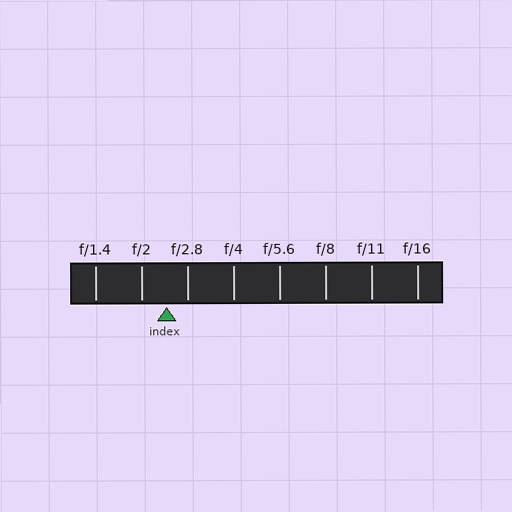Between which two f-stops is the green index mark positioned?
The index mark is between f/2 and f/2.8.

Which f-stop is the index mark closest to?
The index mark is closest to f/2.8.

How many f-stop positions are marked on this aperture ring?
There are 8 f-stop positions marked.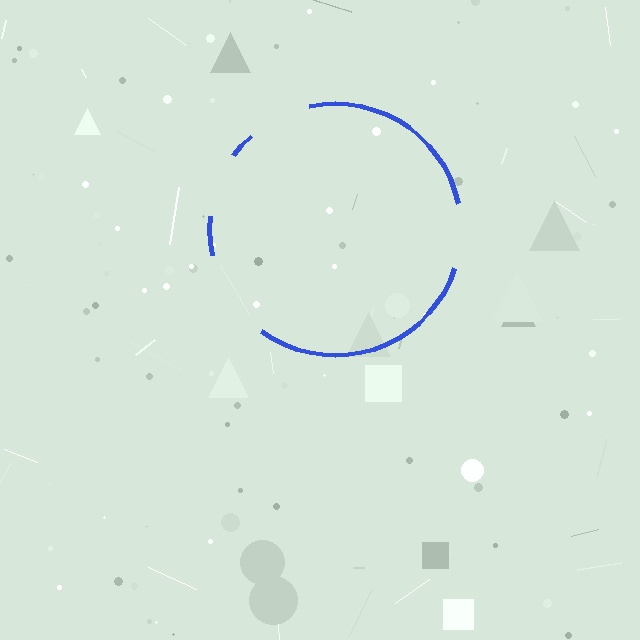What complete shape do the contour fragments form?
The contour fragments form a circle.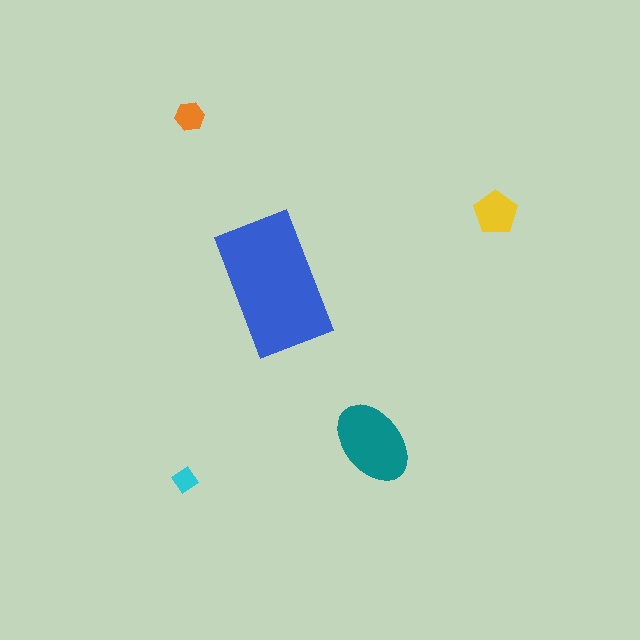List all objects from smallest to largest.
The cyan diamond, the orange hexagon, the yellow pentagon, the teal ellipse, the blue rectangle.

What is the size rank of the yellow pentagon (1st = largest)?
3rd.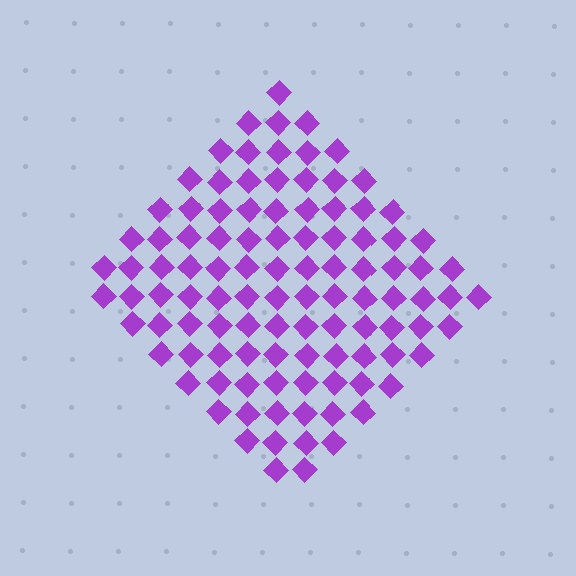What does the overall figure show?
The overall figure shows a diamond.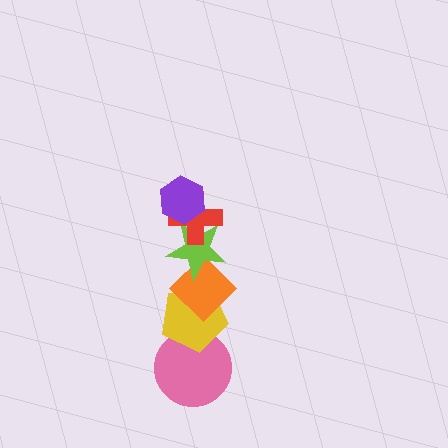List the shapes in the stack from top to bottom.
From top to bottom: the purple hexagon, the red cross, the lime star, the orange diamond, the yellow pentagon, the pink circle.